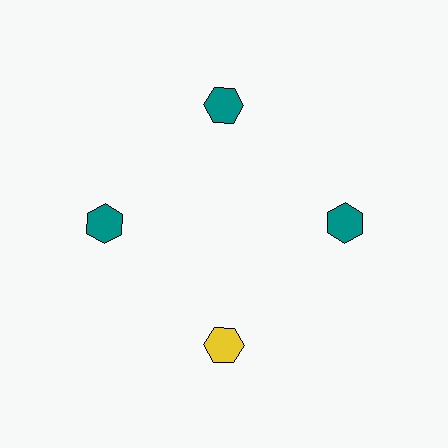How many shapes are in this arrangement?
There are 4 shapes arranged in a ring pattern.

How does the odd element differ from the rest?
It has a different color: yellow instead of teal.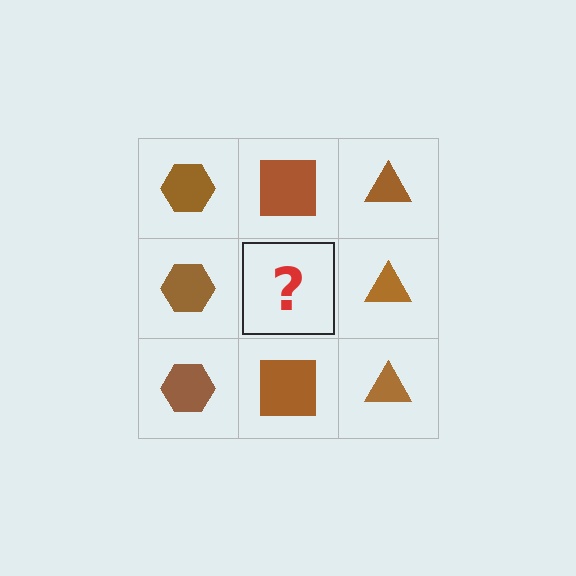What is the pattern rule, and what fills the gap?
The rule is that each column has a consistent shape. The gap should be filled with a brown square.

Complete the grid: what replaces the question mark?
The question mark should be replaced with a brown square.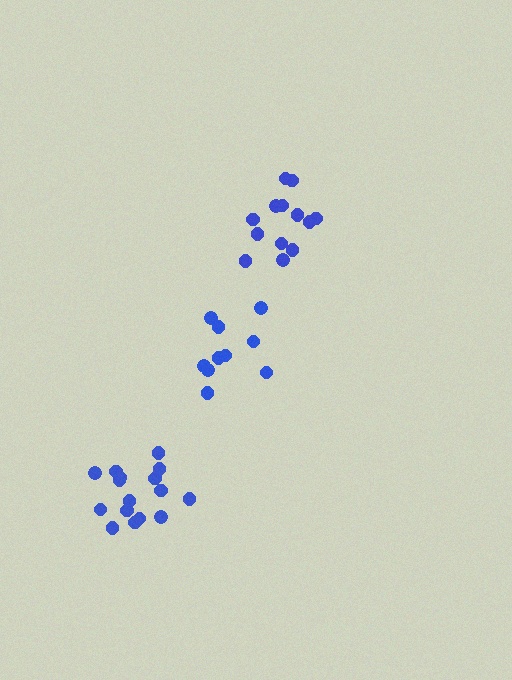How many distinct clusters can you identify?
There are 3 distinct clusters.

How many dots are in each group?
Group 1: 16 dots, Group 2: 10 dots, Group 3: 13 dots (39 total).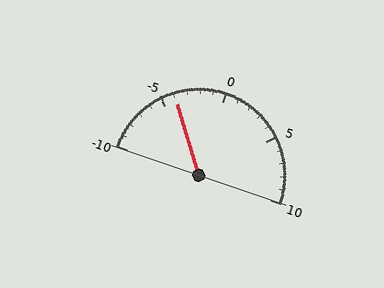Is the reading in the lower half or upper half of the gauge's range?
The reading is in the lower half of the range (-10 to 10).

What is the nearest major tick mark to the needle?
The nearest major tick mark is -5.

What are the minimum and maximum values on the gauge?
The gauge ranges from -10 to 10.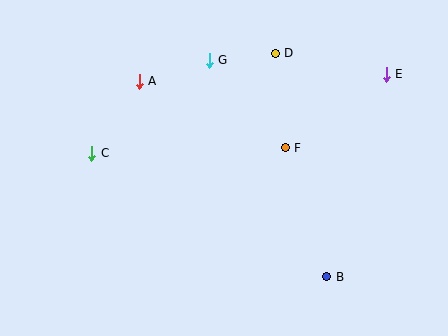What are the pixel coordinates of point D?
Point D is at (275, 53).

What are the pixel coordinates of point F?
Point F is at (285, 148).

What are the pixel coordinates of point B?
Point B is at (327, 277).